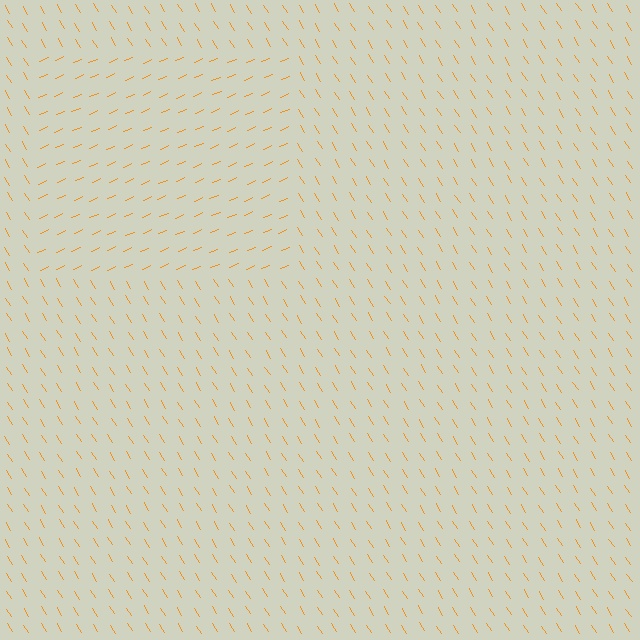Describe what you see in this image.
The image is filled with small orange line segments. A rectangle region in the image has lines oriented differently from the surrounding lines, creating a visible texture boundary.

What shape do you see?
I see a rectangle.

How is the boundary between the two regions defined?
The boundary is defined purely by a change in line orientation (approximately 82 degrees difference). All lines are the same color and thickness.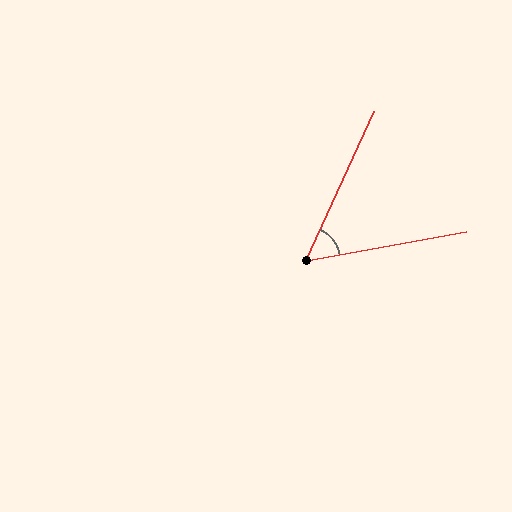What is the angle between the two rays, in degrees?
Approximately 55 degrees.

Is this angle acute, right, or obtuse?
It is acute.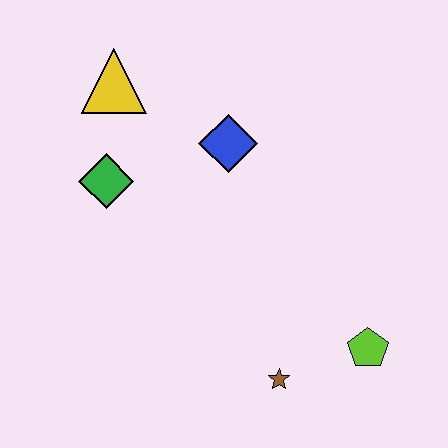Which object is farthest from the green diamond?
The lime pentagon is farthest from the green diamond.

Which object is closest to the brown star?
The lime pentagon is closest to the brown star.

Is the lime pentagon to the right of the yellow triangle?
Yes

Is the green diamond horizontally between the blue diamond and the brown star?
No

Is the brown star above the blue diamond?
No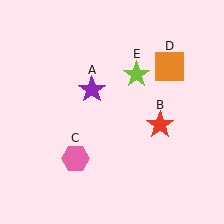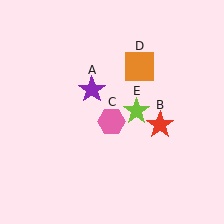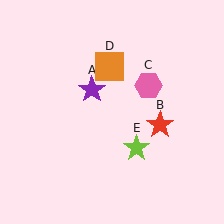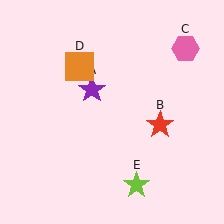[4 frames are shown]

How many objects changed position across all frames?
3 objects changed position: pink hexagon (object C), orange square (object D), lime star (object E).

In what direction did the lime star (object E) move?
The lime star (object E) moved down.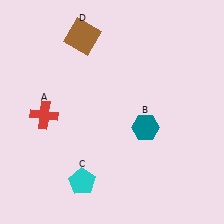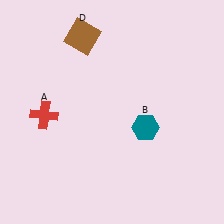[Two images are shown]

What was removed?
The cyan pentagon (C) was removed in Image 2.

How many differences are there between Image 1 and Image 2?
There is 1 difference between the two images.